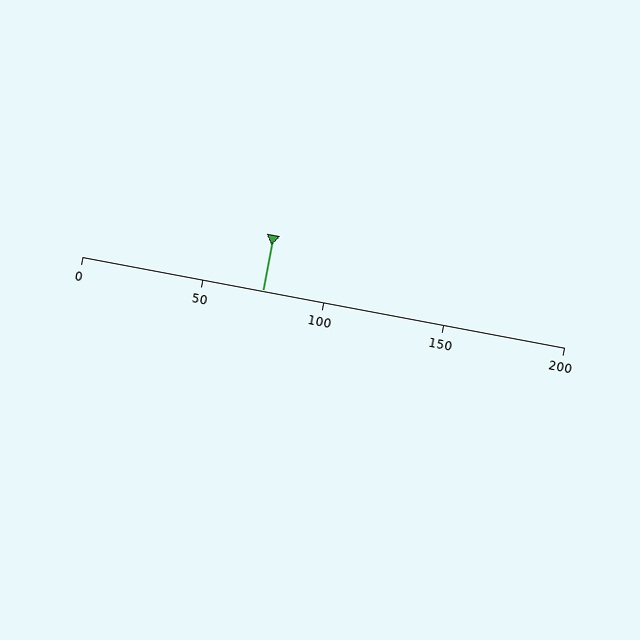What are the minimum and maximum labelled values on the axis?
The axis runs from 0 to 200.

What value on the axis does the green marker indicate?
The marker indicates approximately 75.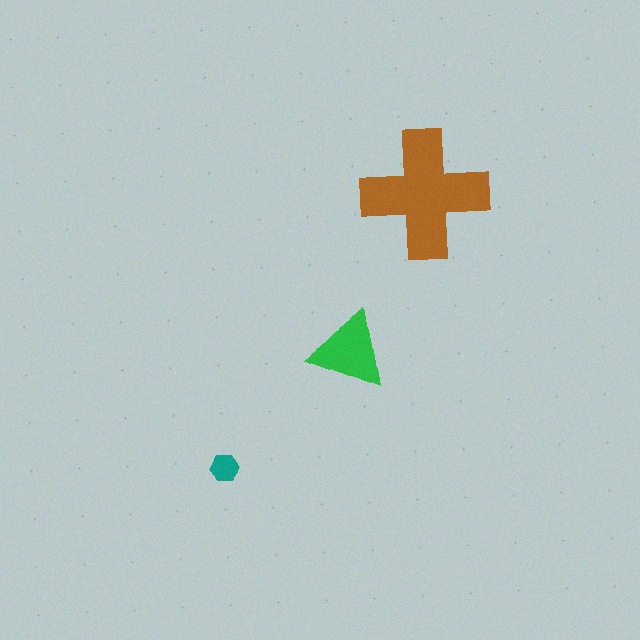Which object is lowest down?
The teal hexagon is bottommost.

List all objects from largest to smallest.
The brown cross, the green triangle, the teal hexagon.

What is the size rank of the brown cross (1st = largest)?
1st.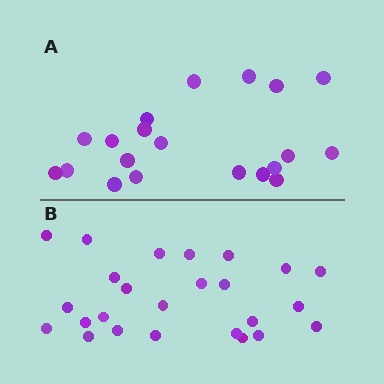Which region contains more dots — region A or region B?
Region B (the bottom region) has more dots.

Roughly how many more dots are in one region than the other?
Region B has about 5 more dots than region A.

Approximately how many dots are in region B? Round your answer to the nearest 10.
About 20 dots. (The exact count is 25, which rounds to 20.)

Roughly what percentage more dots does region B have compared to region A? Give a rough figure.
About 25% more.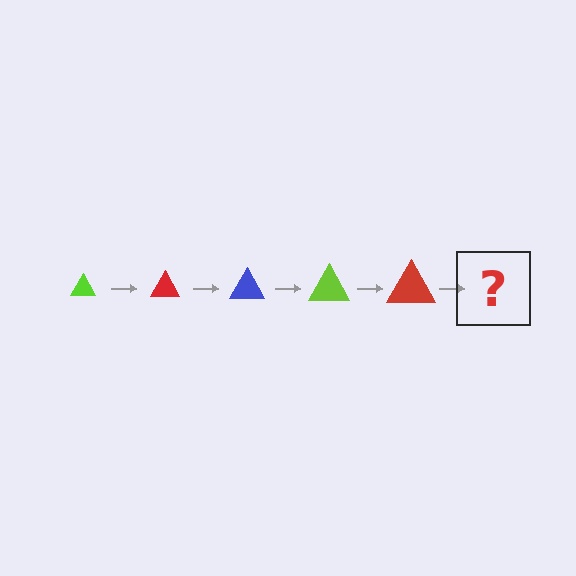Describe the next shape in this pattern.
It should be a blue triangle, larger than the previous one.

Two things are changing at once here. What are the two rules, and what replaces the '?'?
The two rules are that the triangle grows larger each step and the color cycles through lime, red, and blue. The '?' should be a blue triangle, larger than the previous one.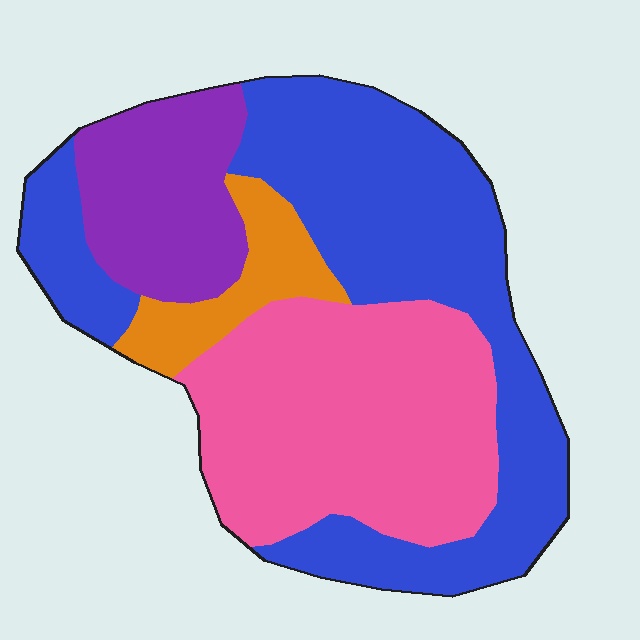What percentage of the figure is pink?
Pink covers around 35% of the figure.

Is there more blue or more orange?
Blue.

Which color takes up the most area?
Blue, at roughly 45%.